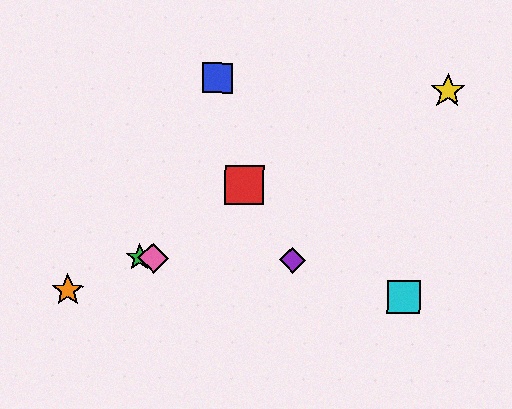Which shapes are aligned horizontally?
The green star, the purple diamond, the pink diamond are aligned horizontally.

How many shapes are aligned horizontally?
3 shapes (the green star, the purple diamond, the pink diamond) are aligned horizontally.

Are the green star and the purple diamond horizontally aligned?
Yes, both are at y≈258.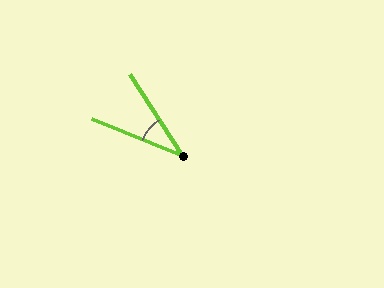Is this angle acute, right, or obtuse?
It is acute.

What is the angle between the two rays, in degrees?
Approximately 35 degrees.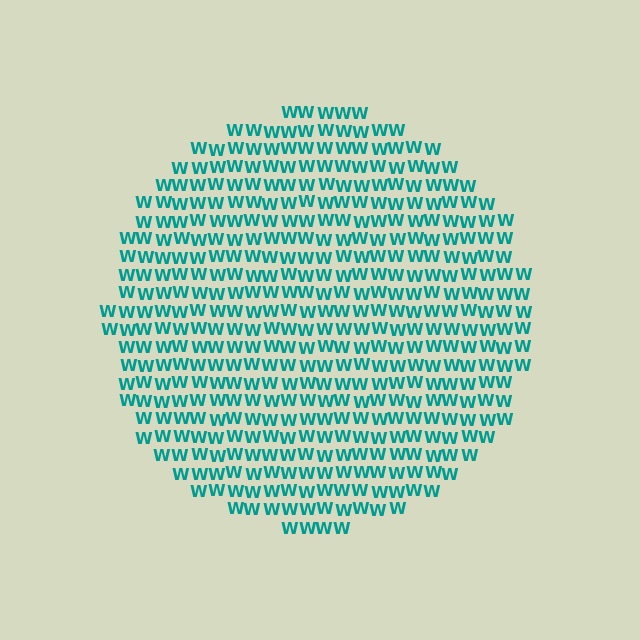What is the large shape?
The large shape is a circle.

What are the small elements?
The small elements are letter W's.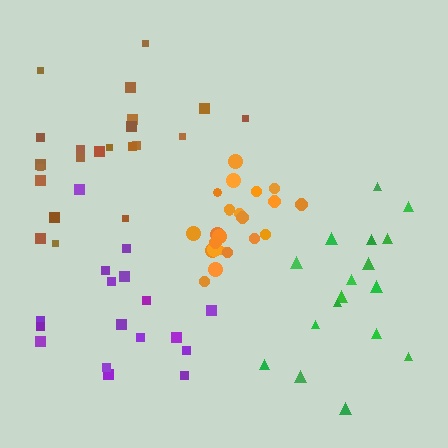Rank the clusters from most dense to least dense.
orange, green, brown, purple.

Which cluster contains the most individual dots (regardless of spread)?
Orange (23).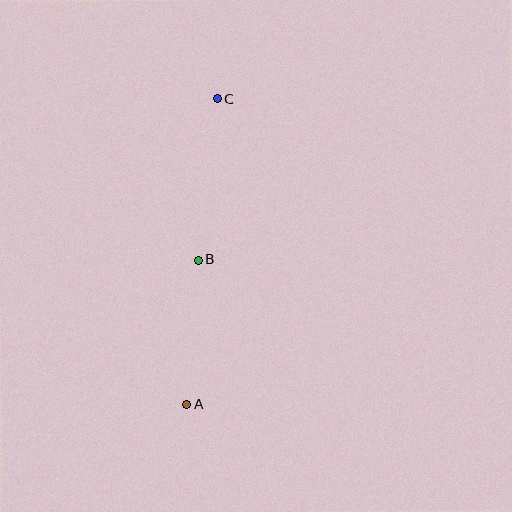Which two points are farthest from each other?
Points A and C are farthest from each other.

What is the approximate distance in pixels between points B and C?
The distance between B and C is approximately 162 pixels.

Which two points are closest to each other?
Points A and B are closest to each other.